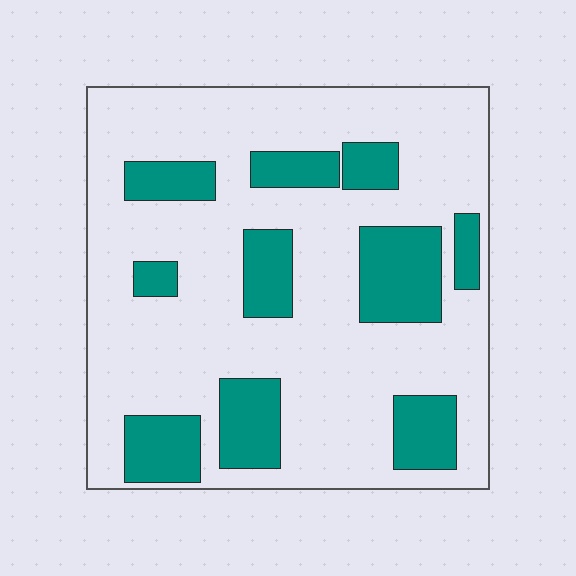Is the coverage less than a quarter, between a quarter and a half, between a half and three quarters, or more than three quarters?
Between a quarter and a half.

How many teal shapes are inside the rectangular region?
10.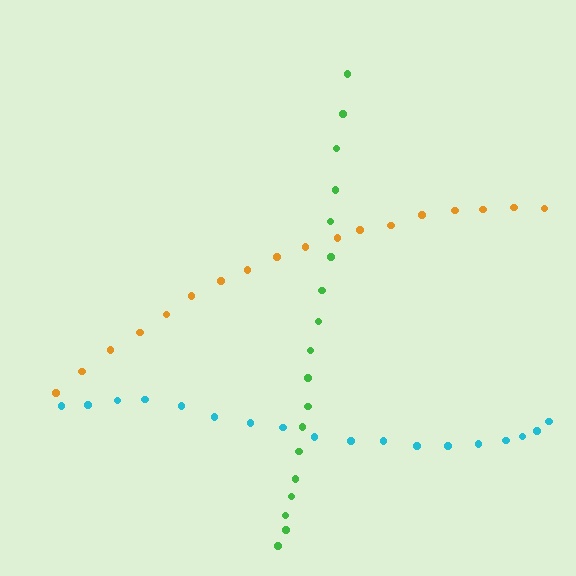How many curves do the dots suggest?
There are 3 distinct paths.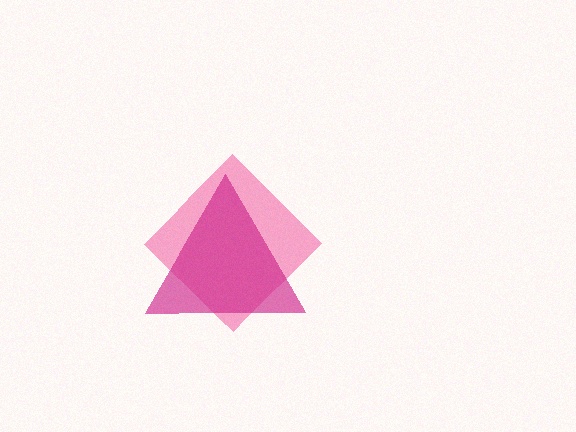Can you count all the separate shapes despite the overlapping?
Yes, there are 2 separate shapes.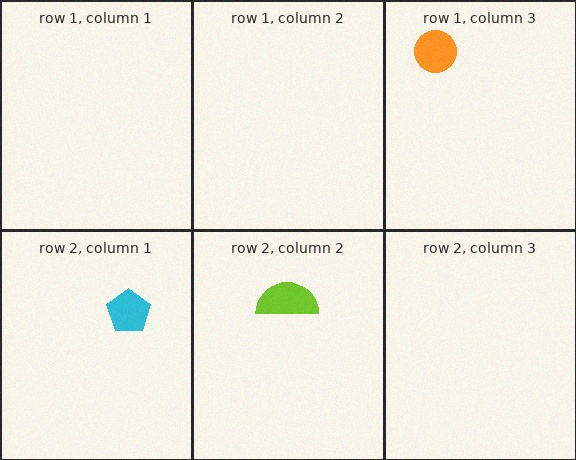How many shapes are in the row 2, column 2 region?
1.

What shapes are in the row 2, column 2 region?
The lime semicircle.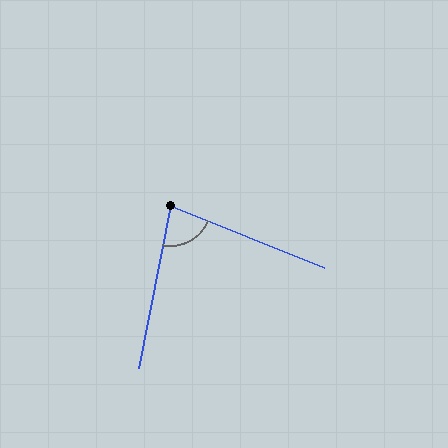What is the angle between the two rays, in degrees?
Approximately 79 degrees.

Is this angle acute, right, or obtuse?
It is acute.